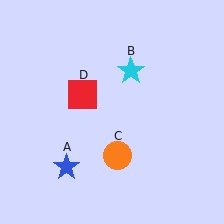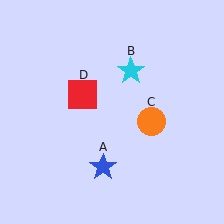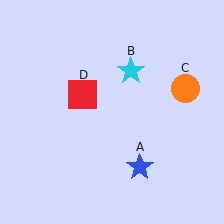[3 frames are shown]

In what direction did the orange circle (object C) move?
The orange circle (object C) moved up and to the right.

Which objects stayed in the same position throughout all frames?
Cyan star (object B) and red square (object D) remained stationary.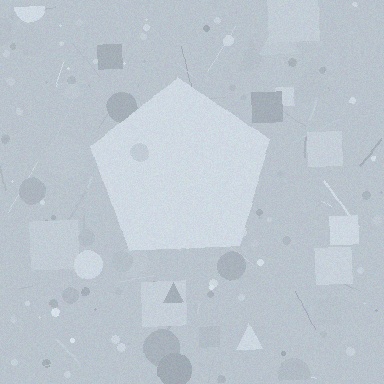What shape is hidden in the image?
A pentagon is hidden in the image.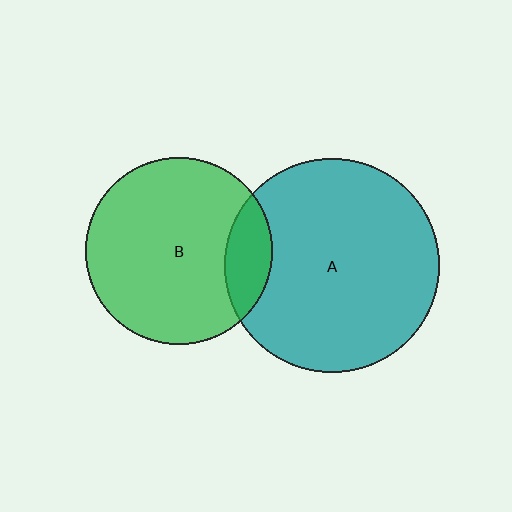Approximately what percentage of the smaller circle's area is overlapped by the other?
Approximately 15%.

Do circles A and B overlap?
Yes.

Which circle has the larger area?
Circle A (teal).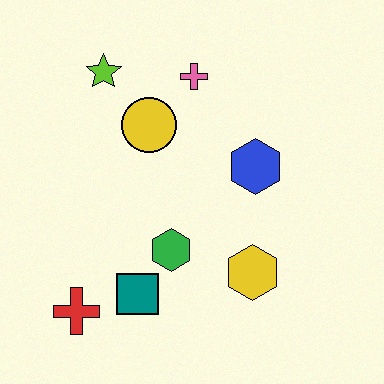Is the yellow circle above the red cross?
Yes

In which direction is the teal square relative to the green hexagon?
The teal square is below the green hexagon.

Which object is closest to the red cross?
The teal square is closest to the red cross.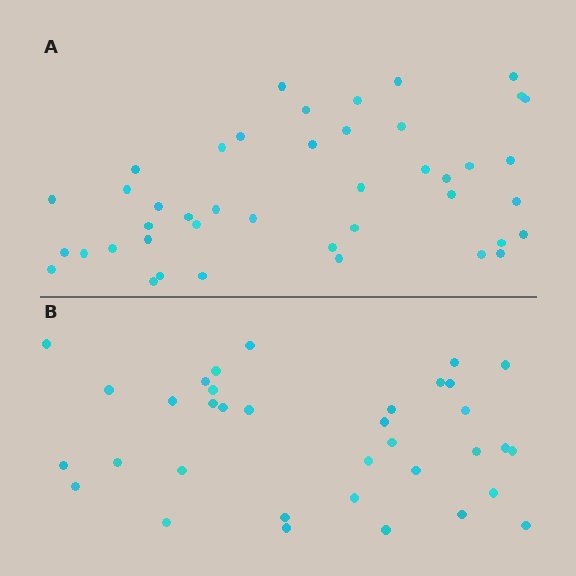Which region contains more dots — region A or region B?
Region A (the top region) has more dots.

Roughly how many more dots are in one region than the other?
Region A has roughly 8 or so more dots than region B.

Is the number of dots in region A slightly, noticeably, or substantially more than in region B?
Region A has only slightly more — the two regions are fairly close. The ratio is roughly 1.2 to 1.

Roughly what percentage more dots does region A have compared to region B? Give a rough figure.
About 25% more.